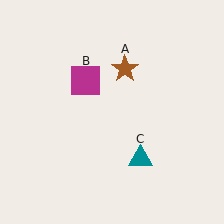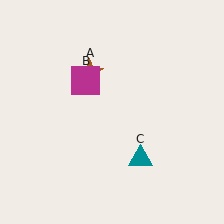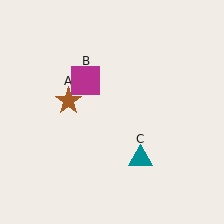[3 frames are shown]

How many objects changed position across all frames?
1 object changed position: brown star (object A).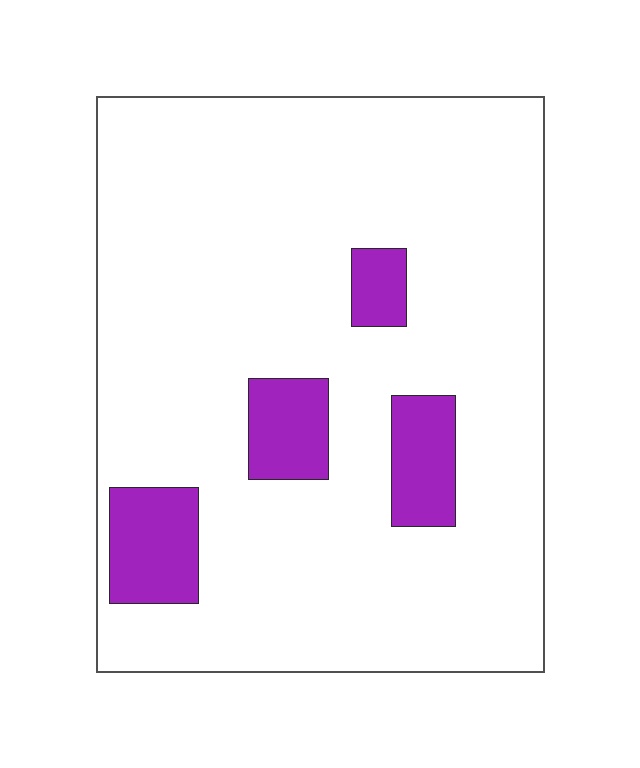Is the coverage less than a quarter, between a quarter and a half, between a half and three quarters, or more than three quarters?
Less than a quarter.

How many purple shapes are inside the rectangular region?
4.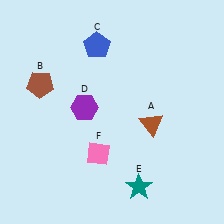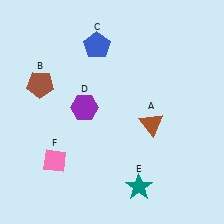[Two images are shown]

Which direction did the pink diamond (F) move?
The pink diamond (F) moved left.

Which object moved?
The pink diamond (F) moved left.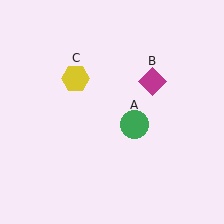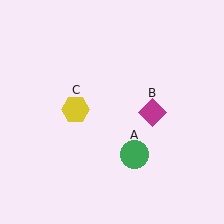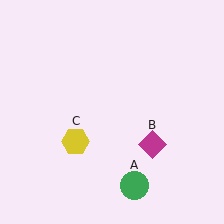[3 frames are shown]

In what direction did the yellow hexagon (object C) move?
The yellow hexagon (object C) moved down.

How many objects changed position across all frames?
3 objects changed position: green circle (object A), magenta diamond (object B), yellow hexagon (object C).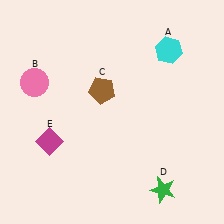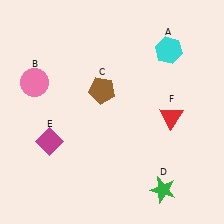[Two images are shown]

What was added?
A red triangle (F) was added in Image 2.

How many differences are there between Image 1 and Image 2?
There is 1 difference between the two images.